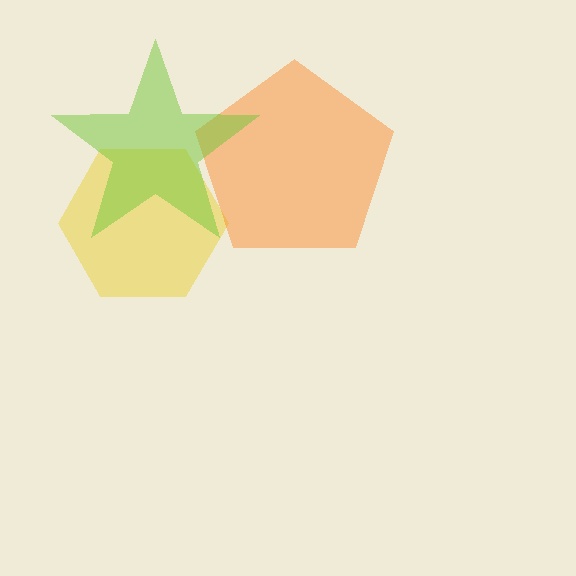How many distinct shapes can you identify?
There are 3 distinct shapes: a yellow hexagon, an orange pentagon, a lime star.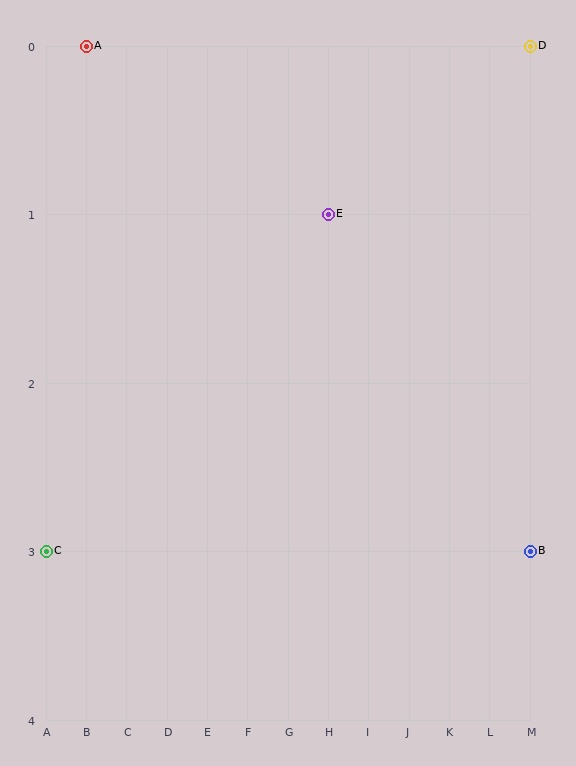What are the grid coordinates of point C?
Point C is at grid coordinates (A, 3).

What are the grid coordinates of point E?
Point E is at grid coordinates (H, 1).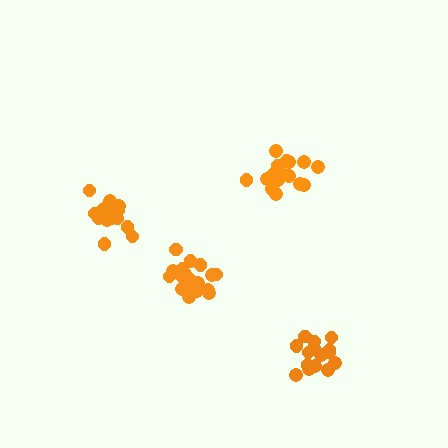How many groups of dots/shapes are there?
There are 4 groups.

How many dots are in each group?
Group 1: 16 dots, Group 2: 15 dots, Group 3: 20 dots, Group 4: 19 dots (70 total).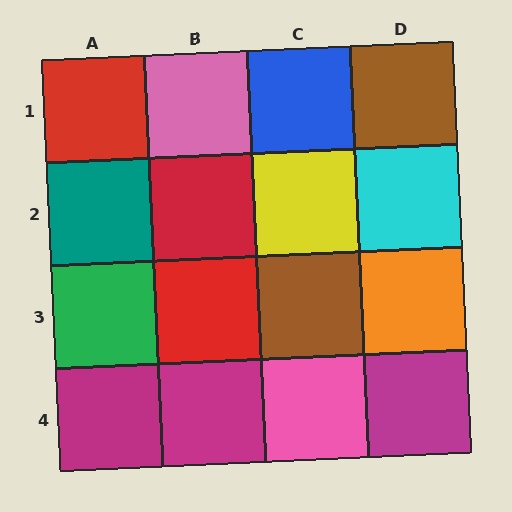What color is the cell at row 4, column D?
Magenta.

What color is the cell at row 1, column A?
Red.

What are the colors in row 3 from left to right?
Green, red, brown, orange.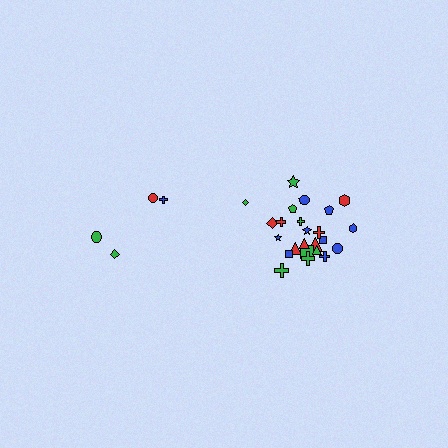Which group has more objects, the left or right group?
The right group.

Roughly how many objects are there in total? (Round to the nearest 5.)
Roughly 30 objects in total.